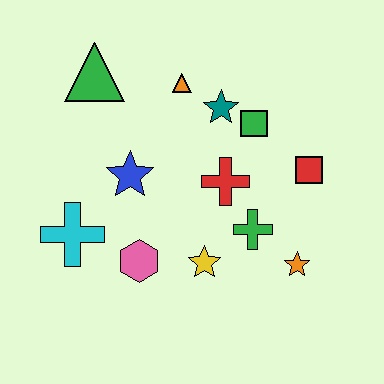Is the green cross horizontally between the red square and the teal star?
Yes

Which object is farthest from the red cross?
The green triangle is farthest from the red cross.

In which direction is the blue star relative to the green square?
The blue star is to the left of the green square.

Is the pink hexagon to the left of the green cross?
Yes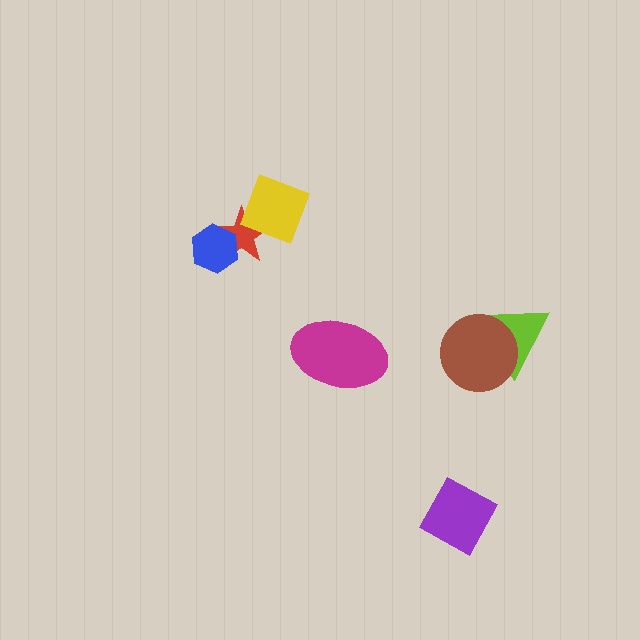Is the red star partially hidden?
Yes, it is partially covered by another shape.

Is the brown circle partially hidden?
No, no other shape covers it.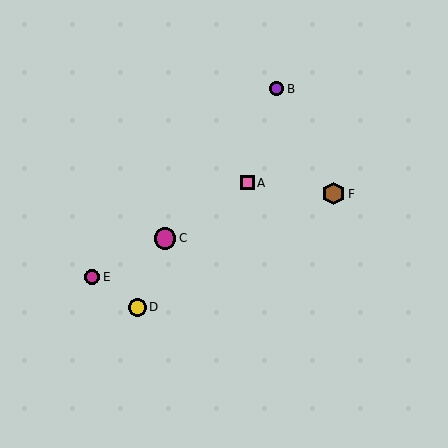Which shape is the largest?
The brown hexagon (labeled F) is the largest.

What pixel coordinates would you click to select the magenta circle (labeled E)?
Click at (92, 277) to select the magenta circle E.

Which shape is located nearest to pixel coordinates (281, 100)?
The purple circle (labeled B) at (276, 89) is nearest to that location.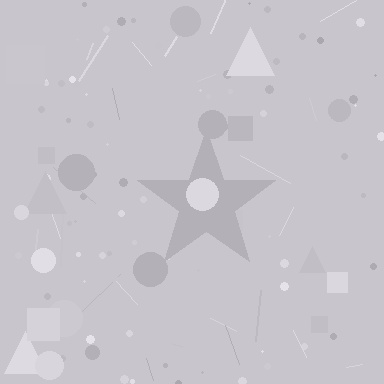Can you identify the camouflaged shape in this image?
The camouflaged shape is a star.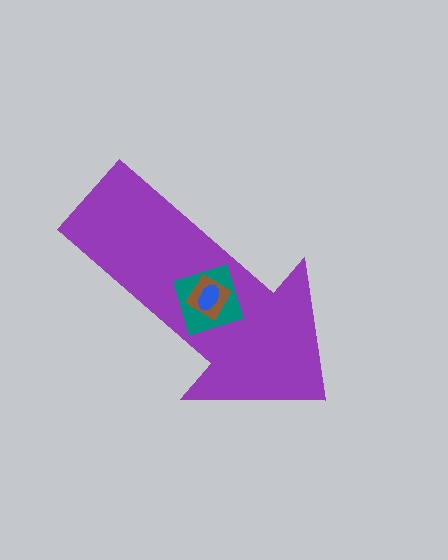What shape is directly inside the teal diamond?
The brown diamond.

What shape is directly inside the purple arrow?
The teal diamond.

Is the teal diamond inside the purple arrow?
Yes.